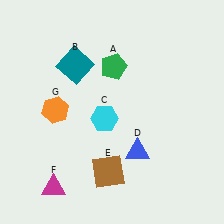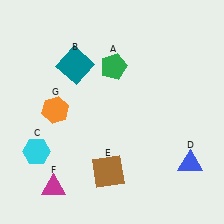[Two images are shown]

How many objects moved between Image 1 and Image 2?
2 objects moved between the two images.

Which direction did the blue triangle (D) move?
The blue triangle (D) moved right.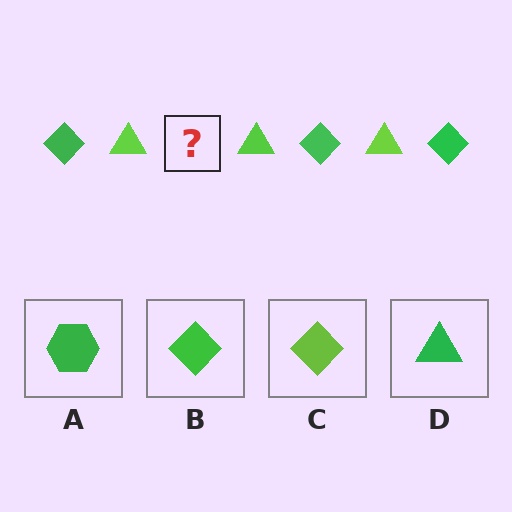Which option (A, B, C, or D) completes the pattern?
B.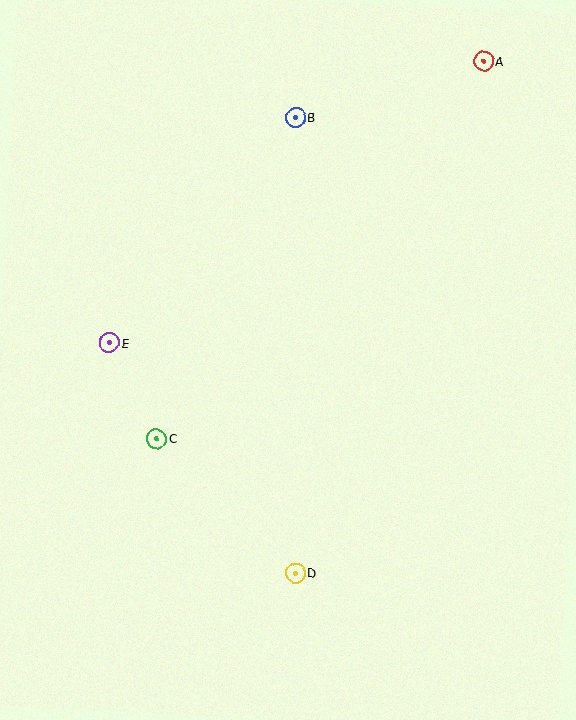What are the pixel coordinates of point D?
Point D is at (295, 573).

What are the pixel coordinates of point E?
Point E is at (109, 343).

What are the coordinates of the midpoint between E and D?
The midpoint between E and D is at (202, 458).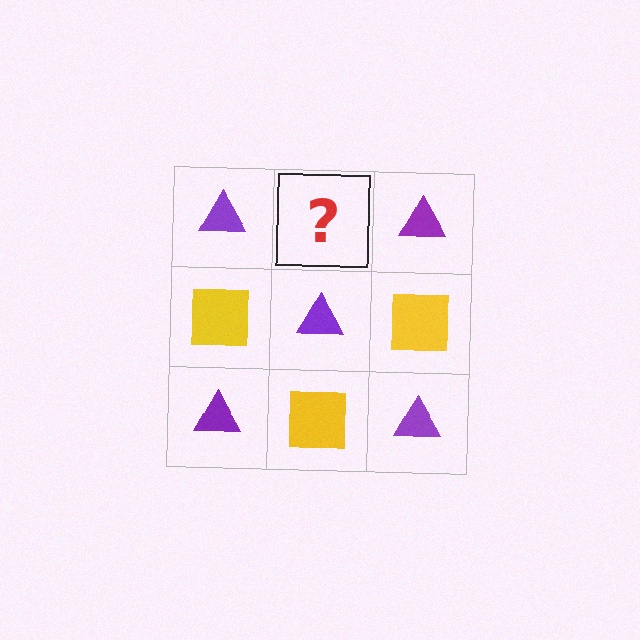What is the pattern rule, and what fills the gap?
The rule is that it alternates purple triangle and yellow square in a checkerboard pattern. The gap should be filled with a yellow square.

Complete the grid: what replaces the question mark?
The question mark should be replaced with a yellow square.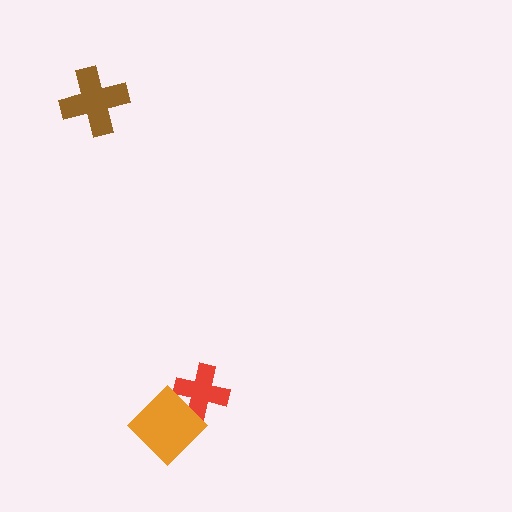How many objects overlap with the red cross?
1 object overlaps with the red cross.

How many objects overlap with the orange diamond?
1 object overlaps with the orange diamond.